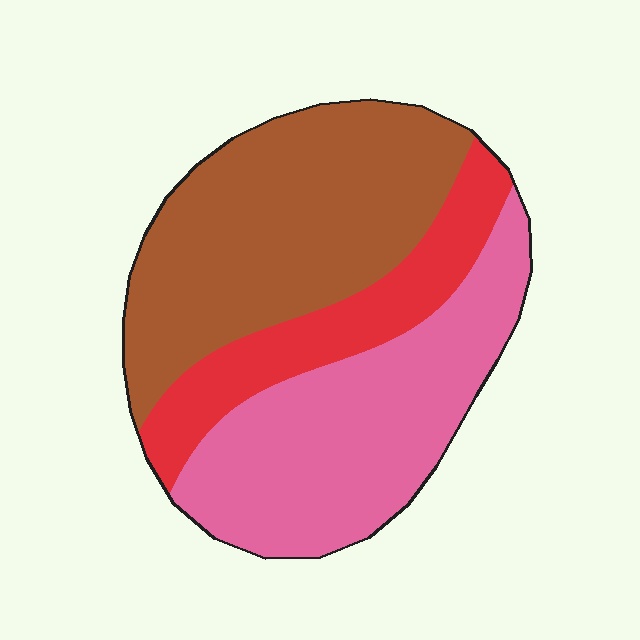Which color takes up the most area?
Brown, at roughly 45%.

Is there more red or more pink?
Pink.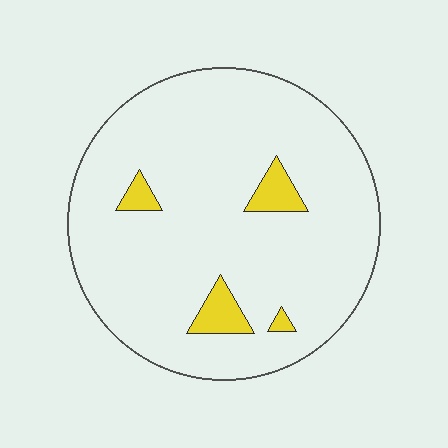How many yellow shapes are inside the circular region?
4.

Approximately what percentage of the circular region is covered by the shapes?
Approximately 5%.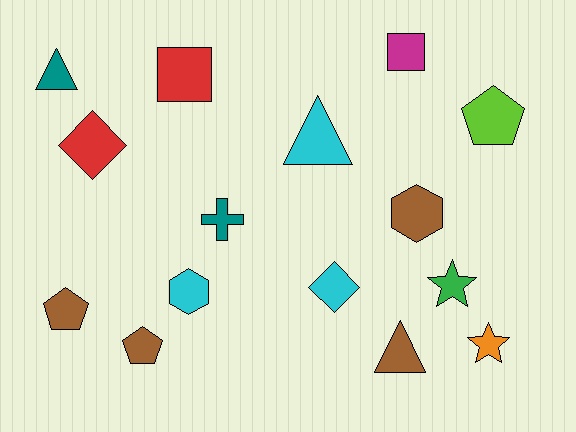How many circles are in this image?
There are no circles.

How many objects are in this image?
There are 15 objects.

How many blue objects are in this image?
There are no blue objects.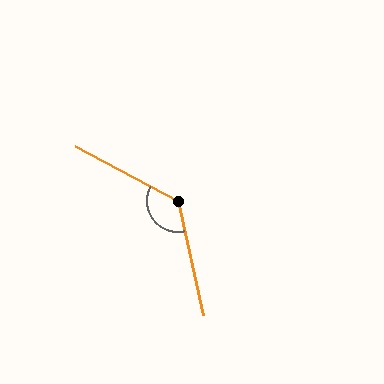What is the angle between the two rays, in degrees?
Approximately 131 degrees.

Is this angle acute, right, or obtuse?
It is obtuse.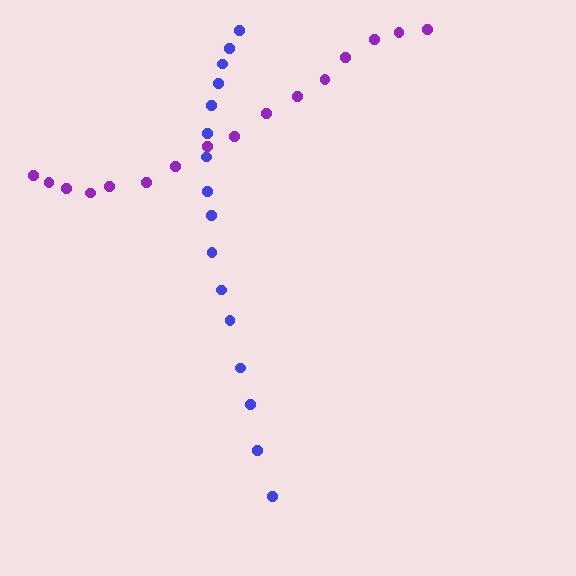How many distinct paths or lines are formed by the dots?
There are 2 distinct paths.